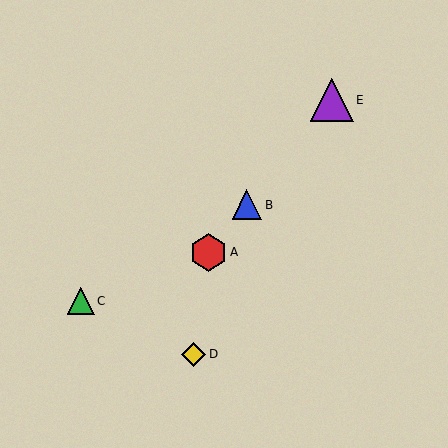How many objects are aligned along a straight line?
3 objects (A, B, E) are aligned along a straight line.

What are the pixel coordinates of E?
Object E is at (332, 100).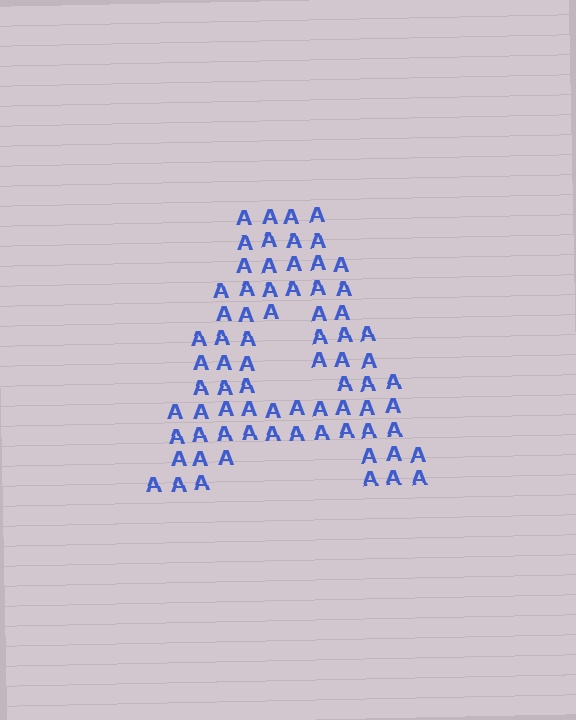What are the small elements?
The small elements are letter A's.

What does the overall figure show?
The overall figure shows the letter A.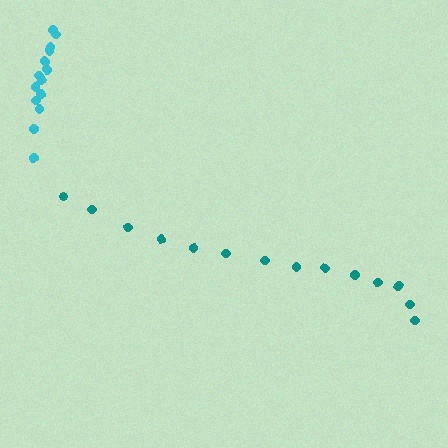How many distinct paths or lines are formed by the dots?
There are 2 distinct paths.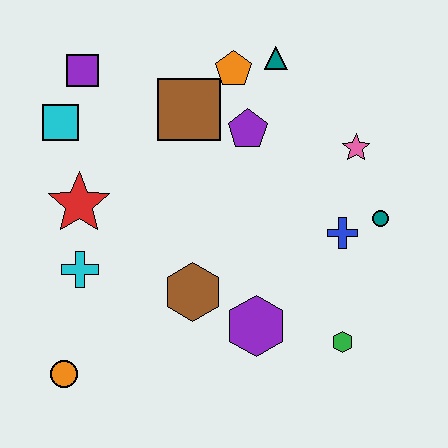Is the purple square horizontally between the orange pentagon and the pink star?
No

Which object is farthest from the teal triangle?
The orange circle is farthest from the teal triangle.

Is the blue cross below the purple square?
Yes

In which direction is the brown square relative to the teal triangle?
The brown square is to the left of the teal triangle.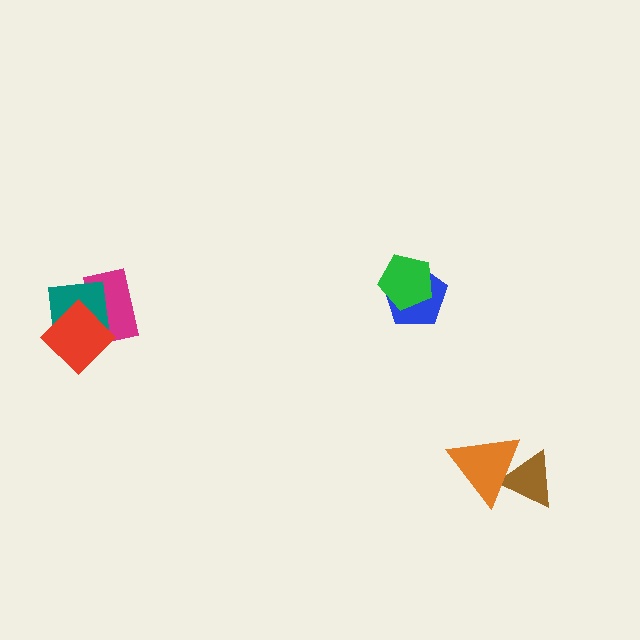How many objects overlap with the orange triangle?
1 object overlaps with the orange triangle.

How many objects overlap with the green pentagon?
1 object overlaps with the green pentagon.